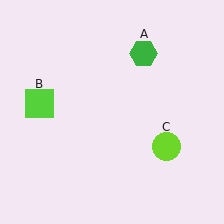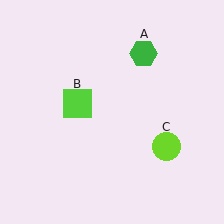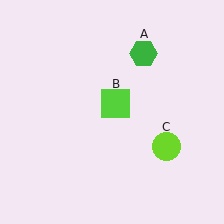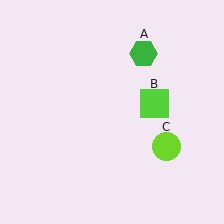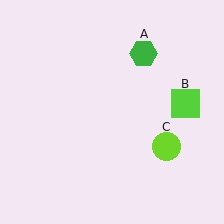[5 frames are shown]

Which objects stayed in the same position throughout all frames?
Green hexagon (object A) and lime circle (object C) remained stationary.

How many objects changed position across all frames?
1 object changed position: lime square (object B).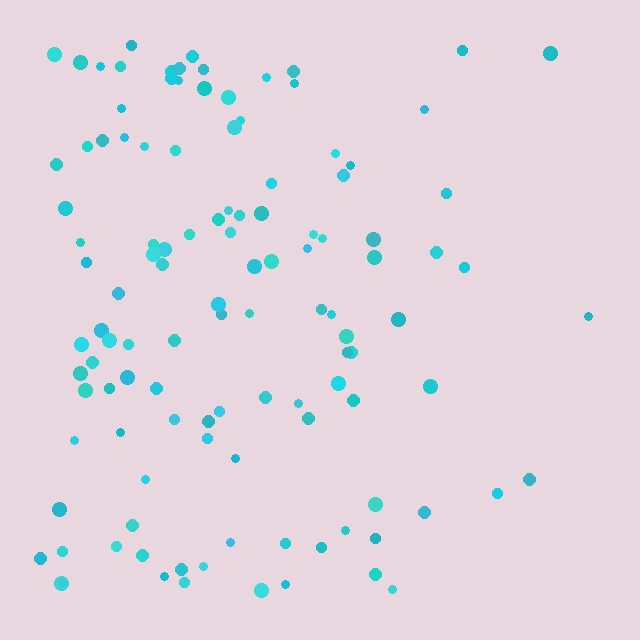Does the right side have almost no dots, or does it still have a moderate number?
Still a moderate number, just noticeably fewer than the left.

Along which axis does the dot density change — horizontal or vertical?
Horizontal.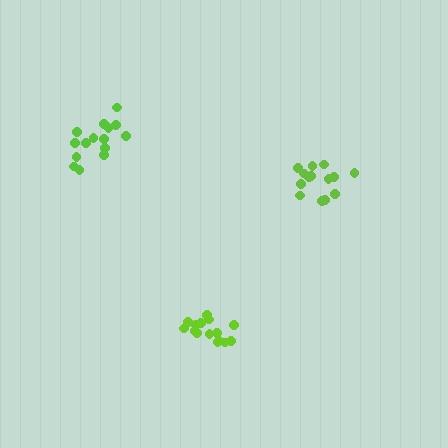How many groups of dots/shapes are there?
There are 3 groups.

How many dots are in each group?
Group 1: 15 dots, Group 2: 15 dots, Group 3: 14 dots (44 total).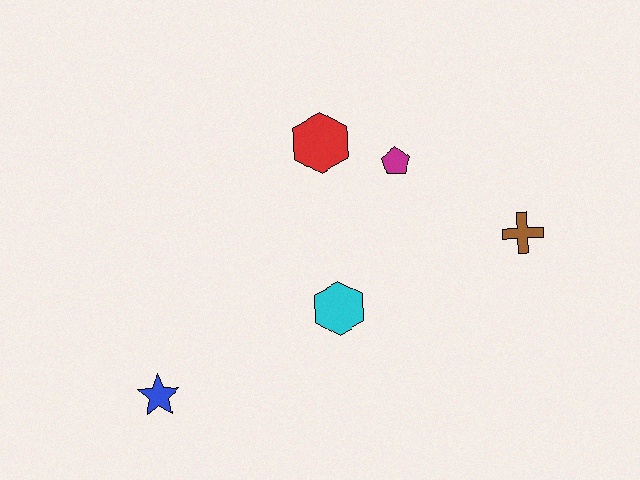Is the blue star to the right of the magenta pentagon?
No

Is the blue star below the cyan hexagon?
Yes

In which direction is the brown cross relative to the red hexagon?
The brown cross is to the right of the red hexagon.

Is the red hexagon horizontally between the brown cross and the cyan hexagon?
No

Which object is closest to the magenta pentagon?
The red hexagon is closest to the magenta pentagon.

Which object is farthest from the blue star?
The brown cross is farthest from the blue star.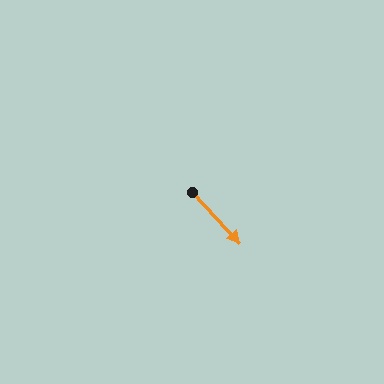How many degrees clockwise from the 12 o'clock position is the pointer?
Approximately 137 degrees.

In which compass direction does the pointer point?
Southeast.